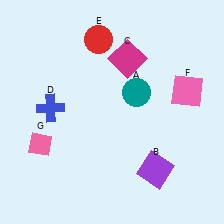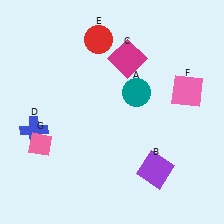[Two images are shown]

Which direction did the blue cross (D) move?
The blue cross (D) moved down.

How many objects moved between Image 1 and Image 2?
1 object moved between the two images.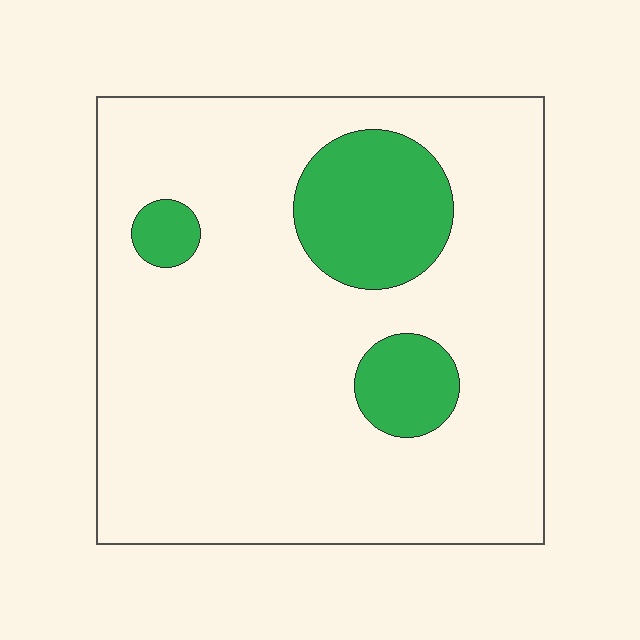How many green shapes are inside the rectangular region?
3.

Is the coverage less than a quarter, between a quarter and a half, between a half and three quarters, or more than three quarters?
Less than a quarter.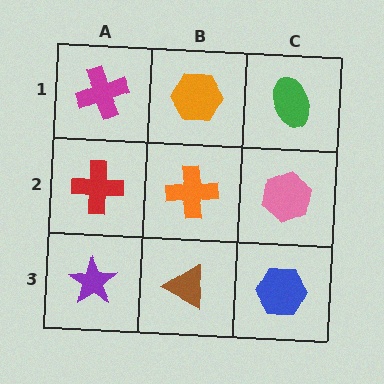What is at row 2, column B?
An orange cross.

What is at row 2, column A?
A red cross.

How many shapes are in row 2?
3 shapes.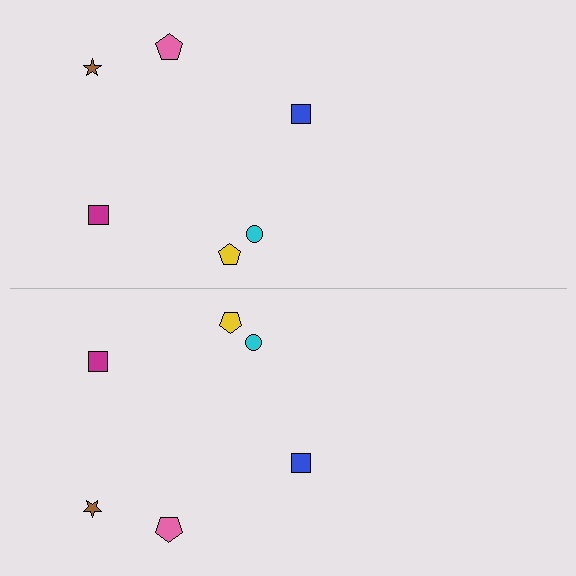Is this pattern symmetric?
Yes, this pattern has bilateral (reflection) symmetry.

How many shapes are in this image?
There are 12 shapes in this image.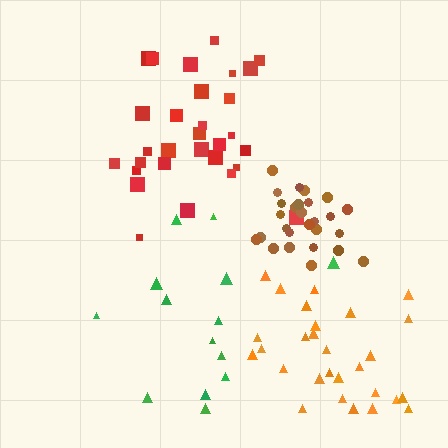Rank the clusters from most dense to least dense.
brown, red, orange, green.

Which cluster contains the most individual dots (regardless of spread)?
Red (30).